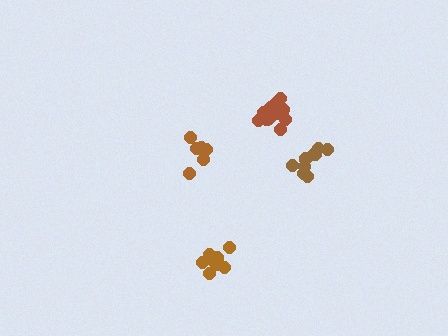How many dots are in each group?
Group 1: 10 dots, Group 2: 8 dots, Group 3: 13 dots, Group 4: 7 dots (38 total).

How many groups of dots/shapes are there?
There are 4 groups.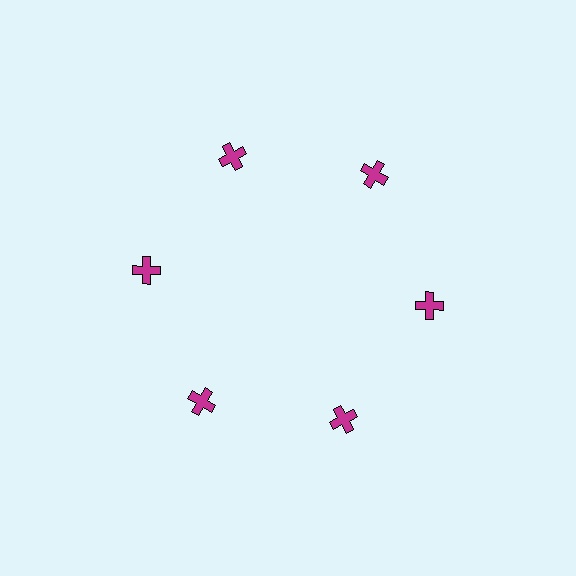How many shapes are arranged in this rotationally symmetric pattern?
There are 6 shapes, arranged in 6 groups of 1.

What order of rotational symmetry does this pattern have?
This pattern has 6-fold rotational symmetry.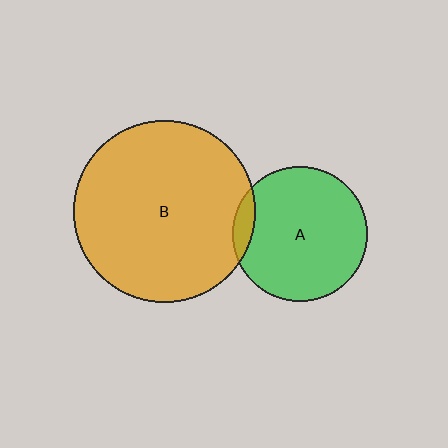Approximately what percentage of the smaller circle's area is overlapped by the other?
Approximately 5%.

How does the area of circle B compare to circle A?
Approximately 1.8 times.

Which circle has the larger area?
Circle B (orange).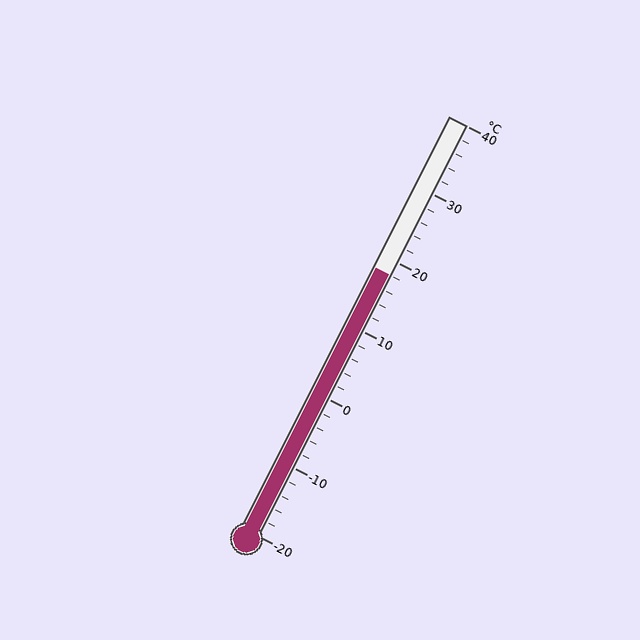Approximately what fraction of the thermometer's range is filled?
The thermometer is filled to approximately 65% of its range.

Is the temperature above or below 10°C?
The temperature is above 10°C.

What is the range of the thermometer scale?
The thermometer scale ranges from -20°C to 40°C.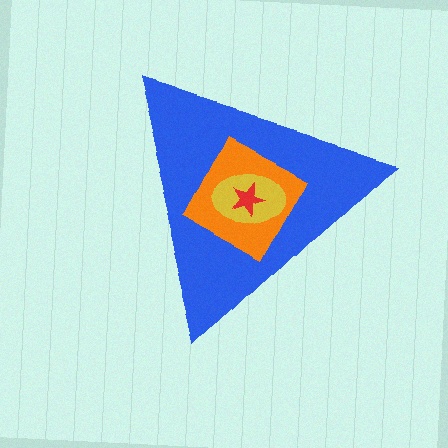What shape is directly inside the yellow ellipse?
The red star.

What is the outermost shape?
The blue triangle.